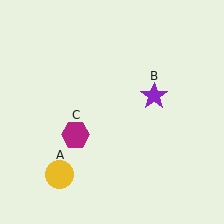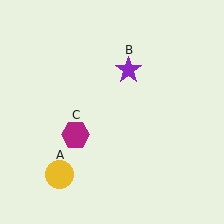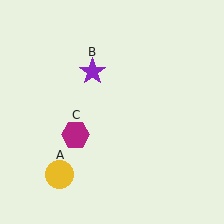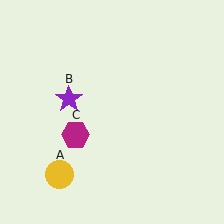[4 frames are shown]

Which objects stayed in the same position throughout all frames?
Yellow circle (object A) and magenta hexagon (object C) remained stationary.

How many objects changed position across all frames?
1 object changed position: purple star (object B).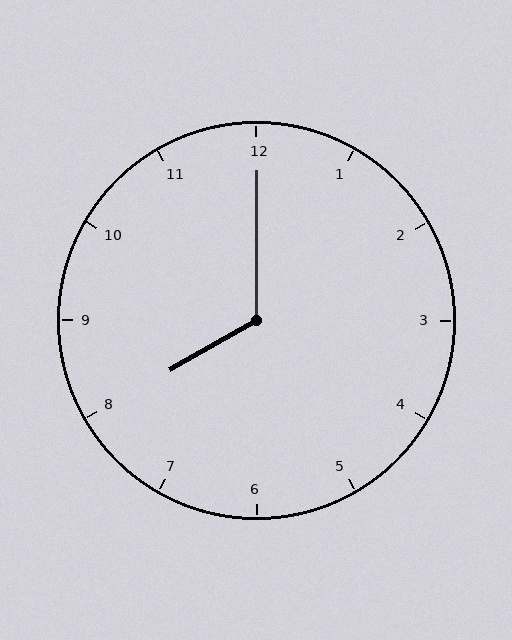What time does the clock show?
8:00.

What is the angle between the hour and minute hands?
Approximately 120 degrees.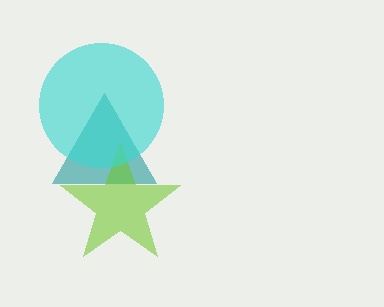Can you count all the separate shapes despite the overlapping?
Yes, there are 3 separate shapes.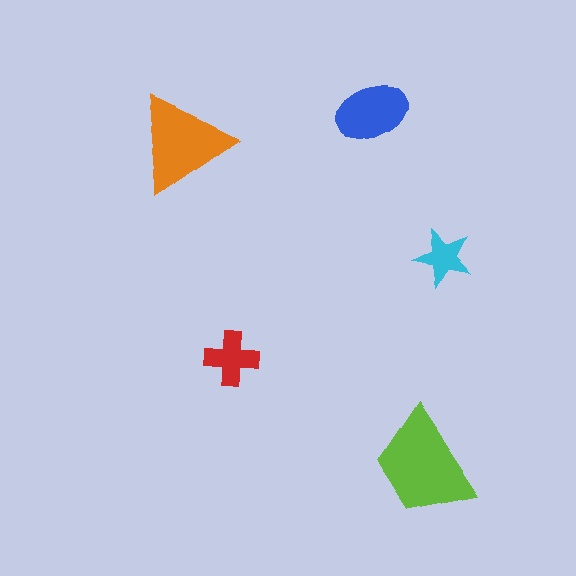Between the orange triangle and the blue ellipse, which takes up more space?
The orange triangle.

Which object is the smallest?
The cyan star.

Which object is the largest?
The lime trapezoid.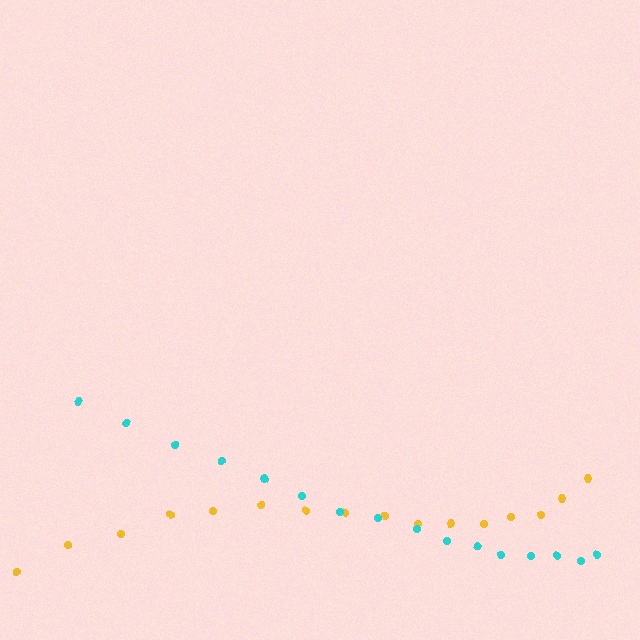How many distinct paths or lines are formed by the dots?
There are 2 distinct paths.